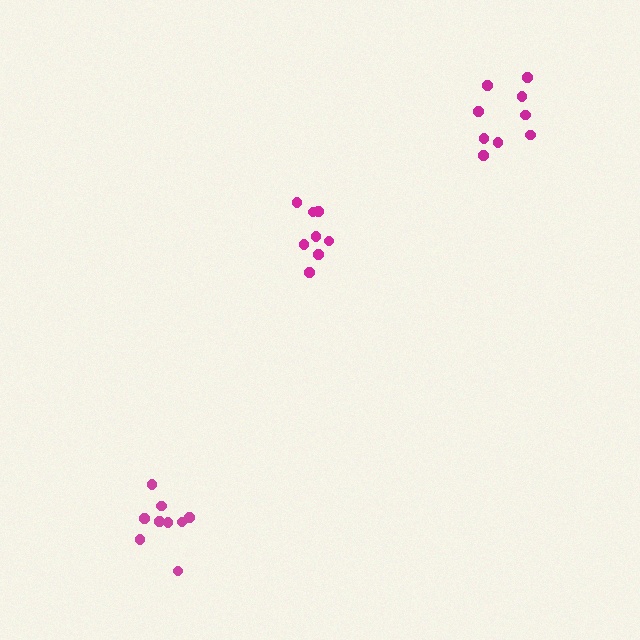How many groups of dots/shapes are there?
There are 3 groups.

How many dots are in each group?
Group 1: 9 dots, Group 2: 8 dots, Group 3: 9 dots (26 total).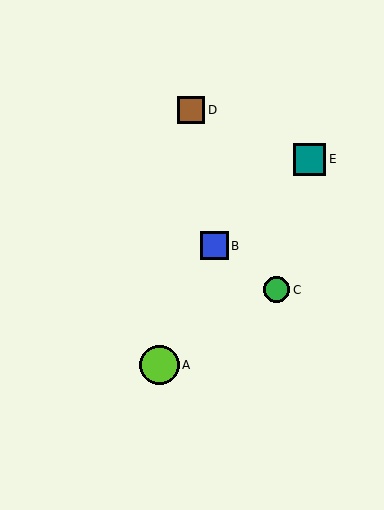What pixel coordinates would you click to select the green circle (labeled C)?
Click at (277, 290) to select the green circle C.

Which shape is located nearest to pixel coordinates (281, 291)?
The green circle (labeled C) at (277, 290) is nearest to that location.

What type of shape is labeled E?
Shape E is a teal square.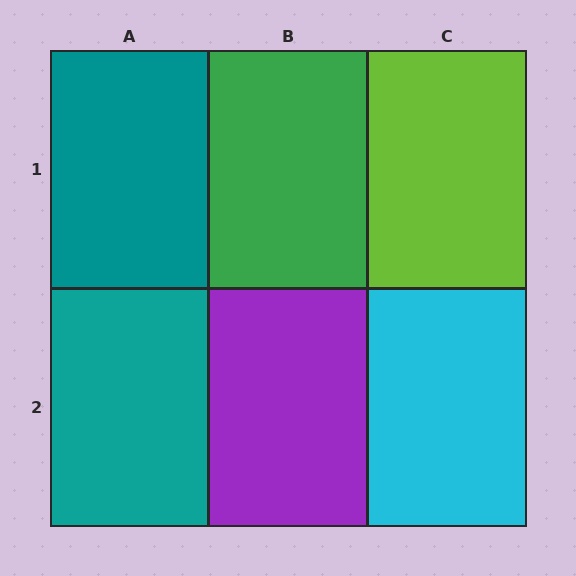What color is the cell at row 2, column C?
Cyan.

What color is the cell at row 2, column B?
Purple.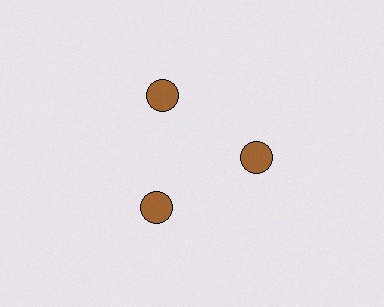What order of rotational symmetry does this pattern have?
This pattern has 3-fold rotational symmetry.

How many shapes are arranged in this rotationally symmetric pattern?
There are 3 shapes, arranged in 3 groups of 1.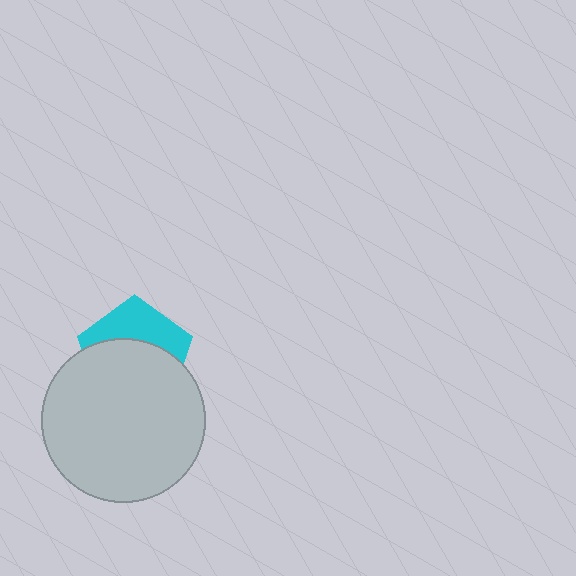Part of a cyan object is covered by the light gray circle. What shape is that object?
It is a pentagon.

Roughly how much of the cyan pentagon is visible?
A small part of it is visible (roughly 39%).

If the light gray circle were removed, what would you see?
You would see the complete cyan pentagon.